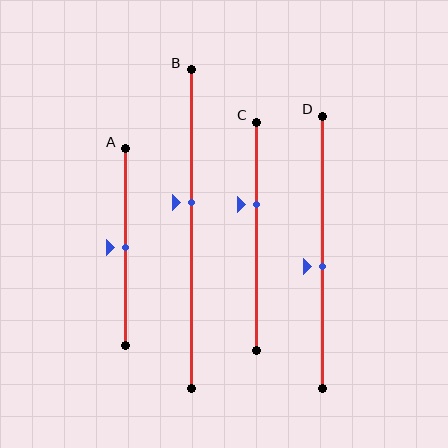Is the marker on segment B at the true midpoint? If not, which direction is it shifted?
No, the marker on segment B is shifted upward by about 8% of the segment length.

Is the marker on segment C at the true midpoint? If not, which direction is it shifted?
No, the marker on segment C is shifted upward by about 14% of the segment length.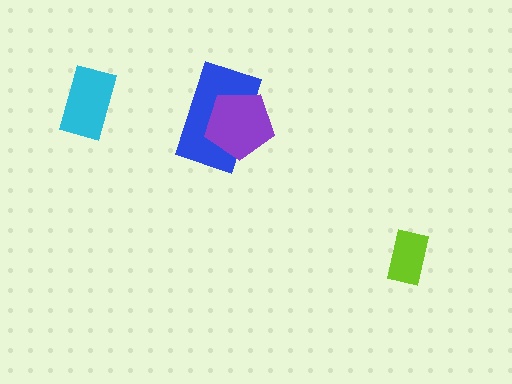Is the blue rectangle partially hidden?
Yes, it is partially covered by another shape.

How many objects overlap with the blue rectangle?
1 object overlaps with the blue rectangle.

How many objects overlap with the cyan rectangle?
0 objects overlap with the cyan rectangle.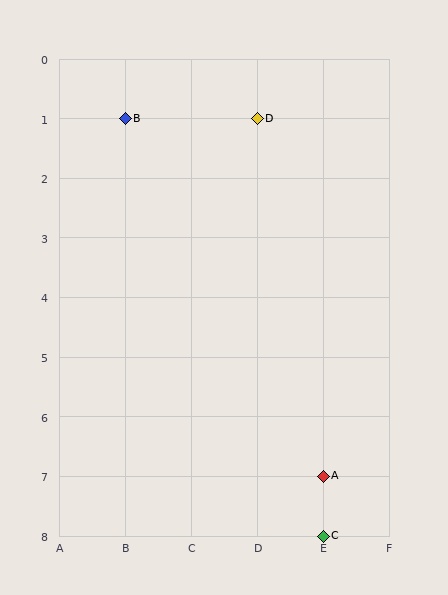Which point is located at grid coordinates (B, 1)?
Point B is at (B, 1).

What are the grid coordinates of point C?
Point C is at grid coordinates (E, 8).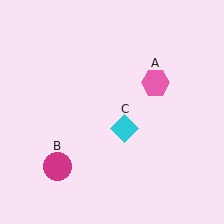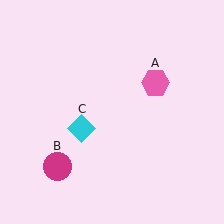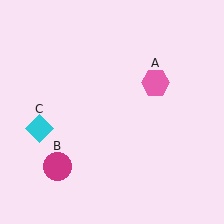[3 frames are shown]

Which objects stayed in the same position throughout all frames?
Pink hexagon (object A) and magenta circle (object B) remained stationary.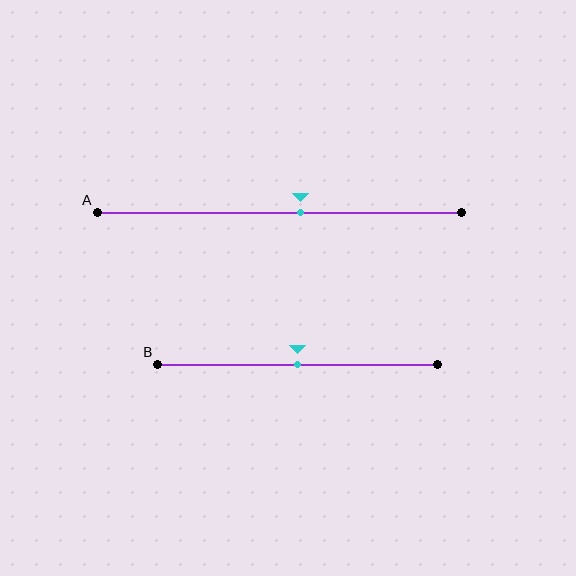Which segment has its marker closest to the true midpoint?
Segment B has its marker closest to the true midpoint.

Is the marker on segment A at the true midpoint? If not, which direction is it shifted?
No, the marker on segment A is shifted to the right by about 6% of the segment length.